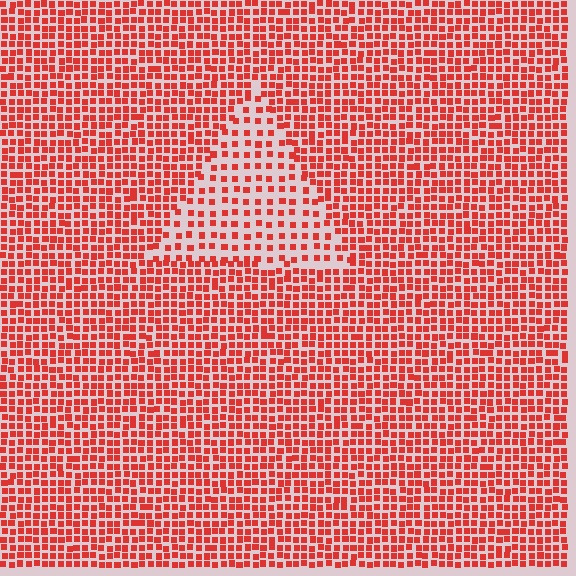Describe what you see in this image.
The image contains small red elements arranged at two different densities. A triangle-shaped region is visible where the elements are less densely packed than the surrounding area.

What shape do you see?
I see a triangle.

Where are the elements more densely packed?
The elements are more densely packed outside the triangle boundary.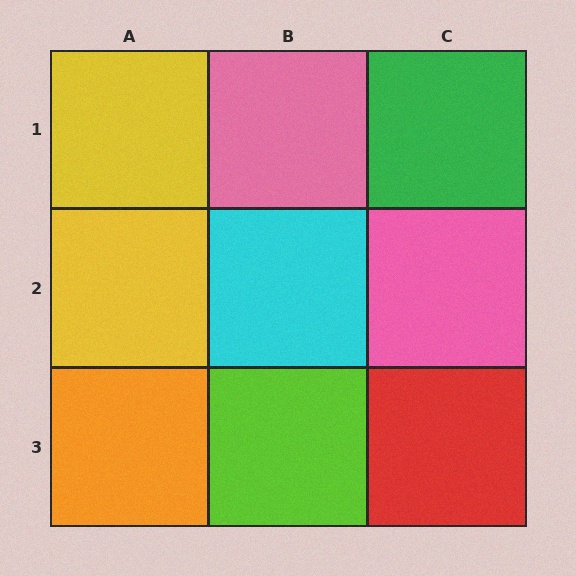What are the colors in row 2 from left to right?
Yellow, cyan, pink.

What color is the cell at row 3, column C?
Red.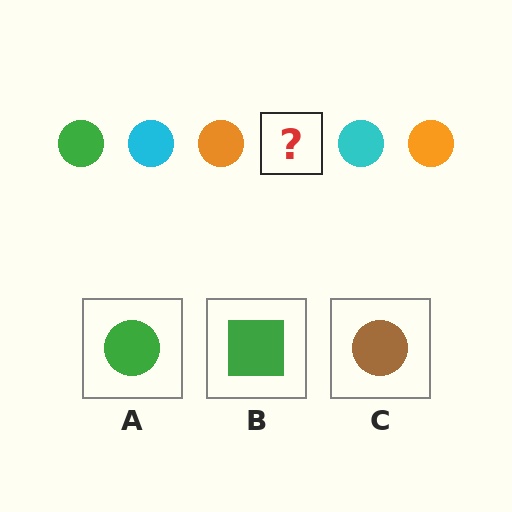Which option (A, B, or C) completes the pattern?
A.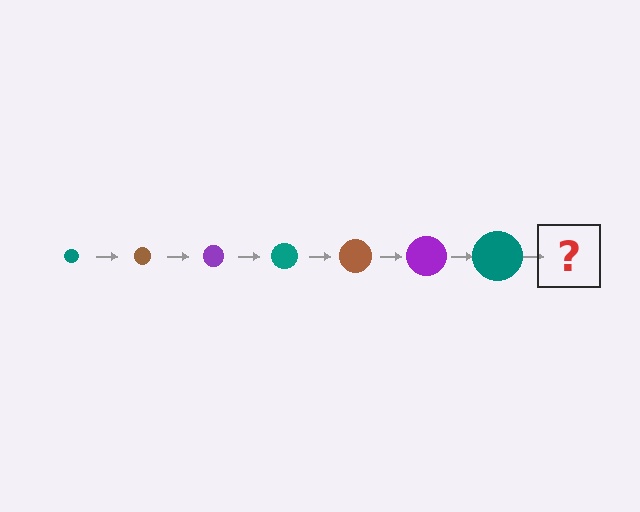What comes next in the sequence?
The next element should be a brown circle, larger than the previous one.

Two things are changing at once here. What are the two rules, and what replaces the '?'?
The two rules are that the circle grows larger each step and the color cycles through teal, brown, and purple. The '?' should be a brown circle, larger than the previous one.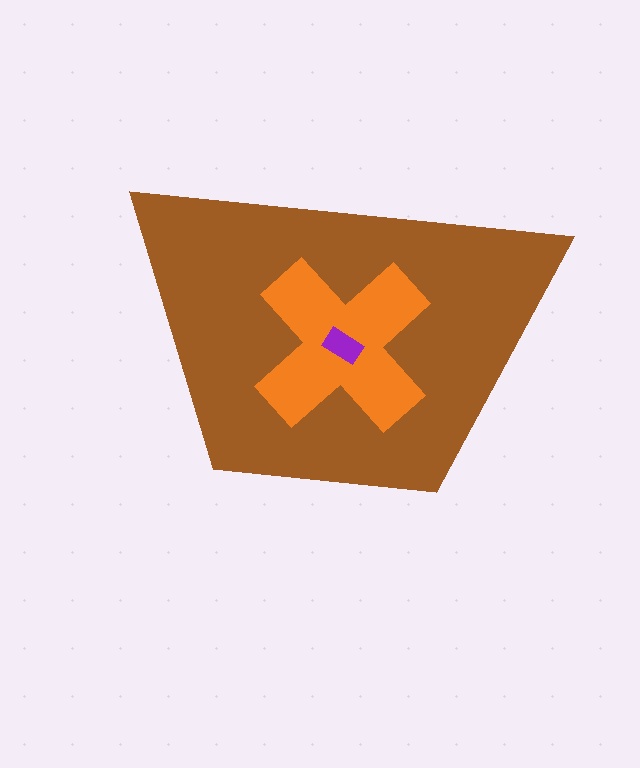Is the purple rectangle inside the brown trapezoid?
Yes.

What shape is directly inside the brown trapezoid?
The orange cross.